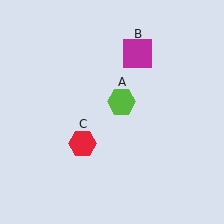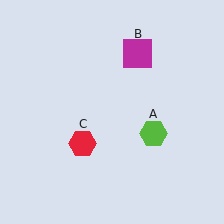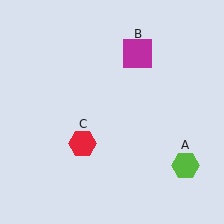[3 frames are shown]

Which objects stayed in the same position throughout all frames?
Magenta square (object B) and red hexagon (object C) remained stationary.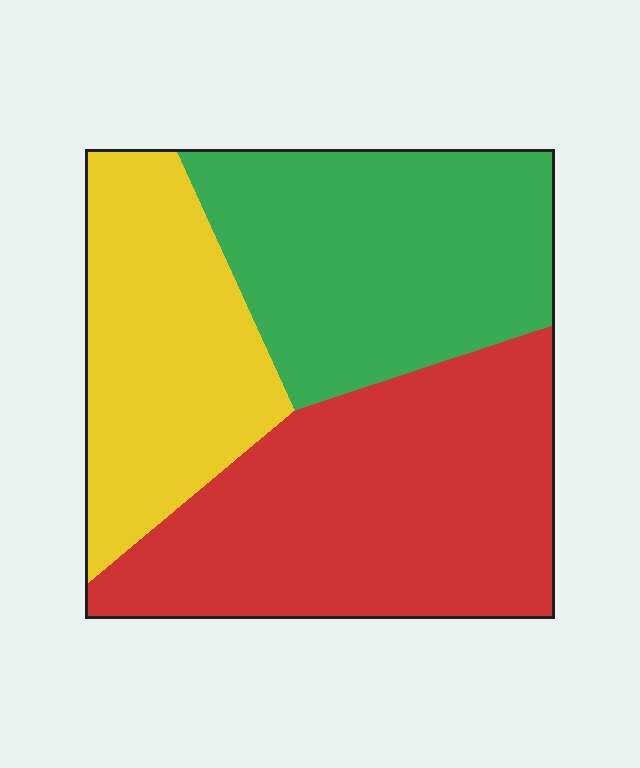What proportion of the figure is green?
Green covers 33% of the figure.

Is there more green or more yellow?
Green.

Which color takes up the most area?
Red, at roughly 40%.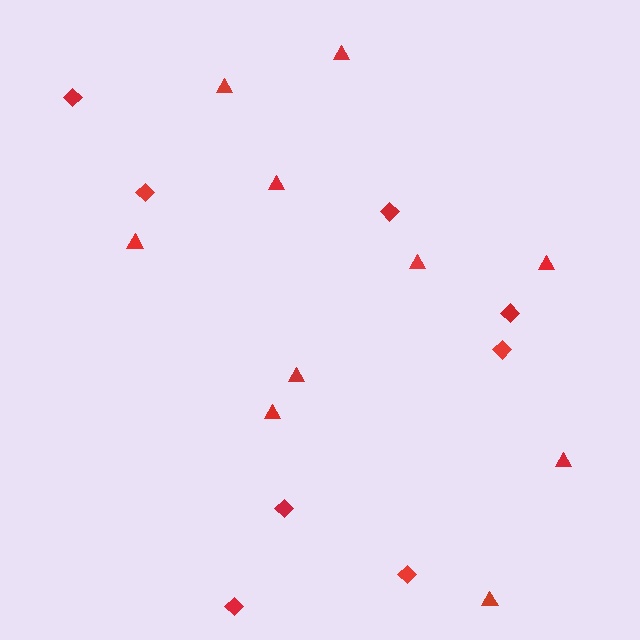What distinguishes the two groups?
There are 2 groups: one group of triangles (10) and one group of diamonds (8).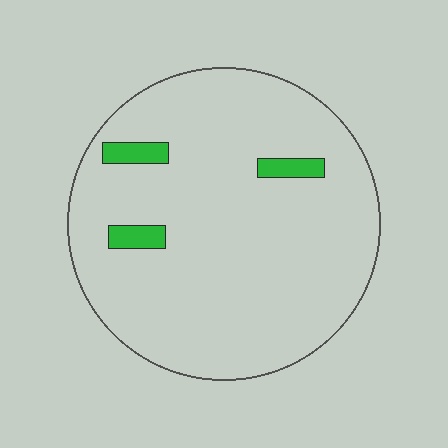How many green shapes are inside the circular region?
3.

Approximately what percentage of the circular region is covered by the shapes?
Approximately 5%.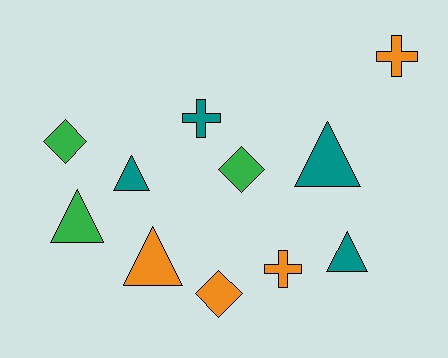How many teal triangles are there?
There are 3 teal triangles.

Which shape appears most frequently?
Triangle, with 5 objects.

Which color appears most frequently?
Teal, with 4 objects.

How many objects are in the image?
There are 11 objects.